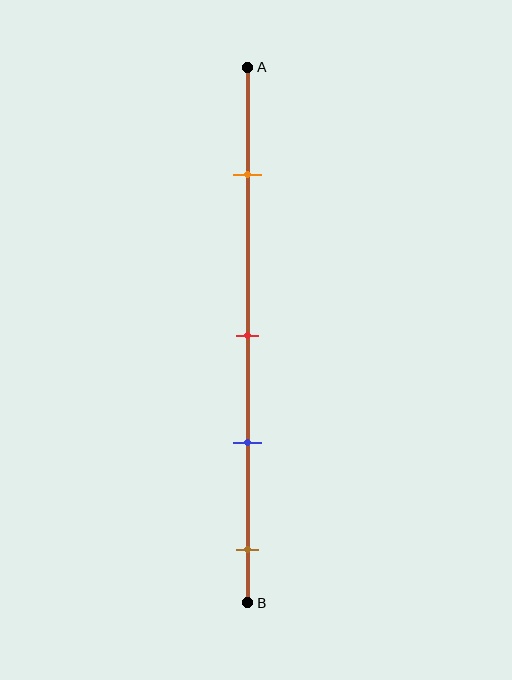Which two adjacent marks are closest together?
The red and blue marks are the closest adjacent pair.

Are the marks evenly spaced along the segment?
No, the marks are not evenly spaced.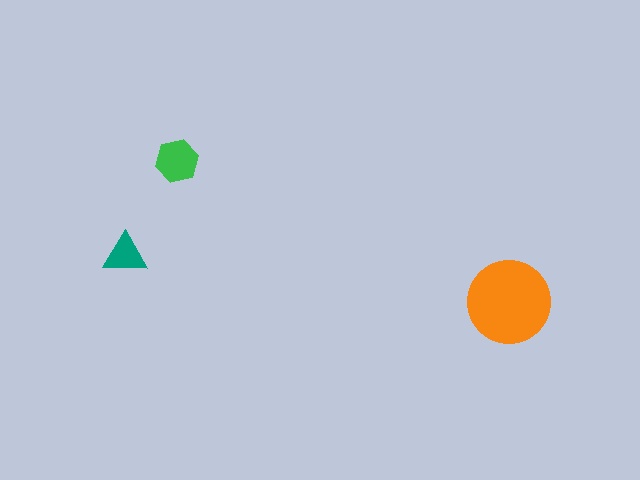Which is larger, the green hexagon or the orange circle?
The orange circle.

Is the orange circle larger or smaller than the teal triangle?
Larger.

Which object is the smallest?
The teal triangle.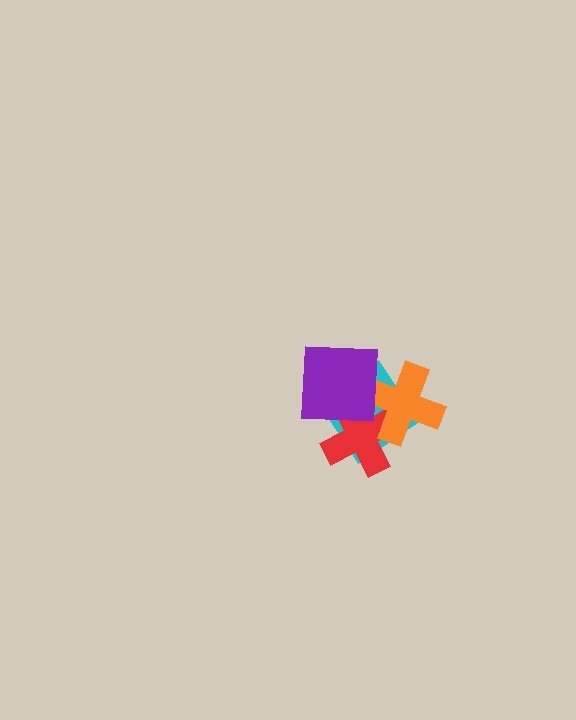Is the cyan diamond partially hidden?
Yes, it is partially covered by another shape.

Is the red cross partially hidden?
Yes, it is partially covered by another shape.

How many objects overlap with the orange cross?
3 objects overlap with the orange cross.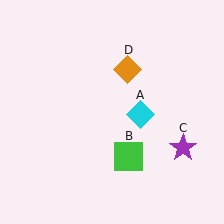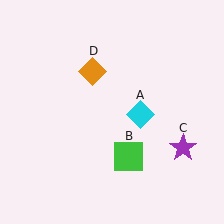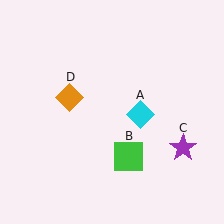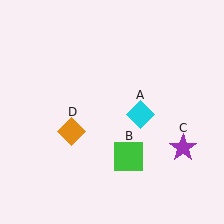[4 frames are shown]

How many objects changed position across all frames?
1 object changed position: orange diamond (object D).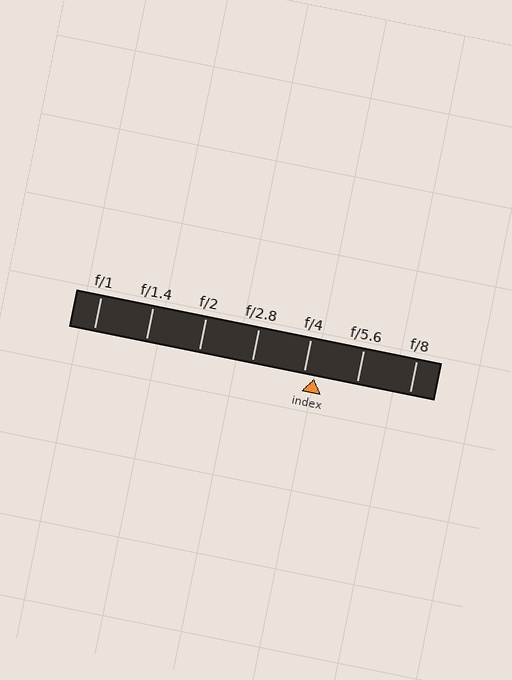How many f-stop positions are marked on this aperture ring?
There are 7 f-stop positions marked.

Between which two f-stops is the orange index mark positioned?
The index mark is between f/4 and f/5.6.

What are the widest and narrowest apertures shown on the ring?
The widest aperture shown is f/1 and the narrowest is f/8.